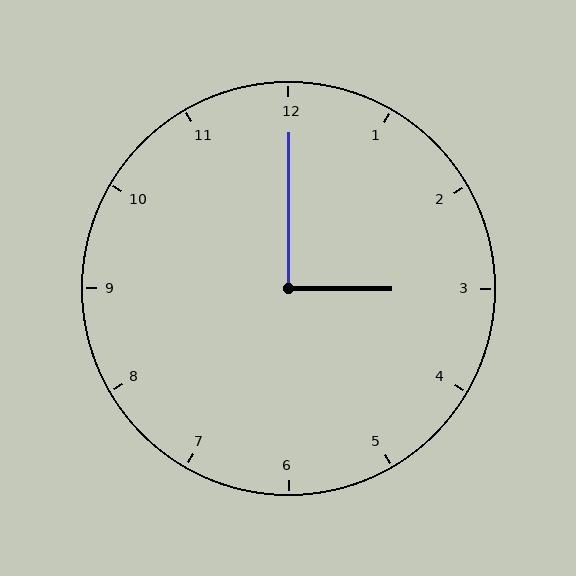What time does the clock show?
3:00.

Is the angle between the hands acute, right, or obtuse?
It is right.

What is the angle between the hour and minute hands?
Approximately 90 degrees.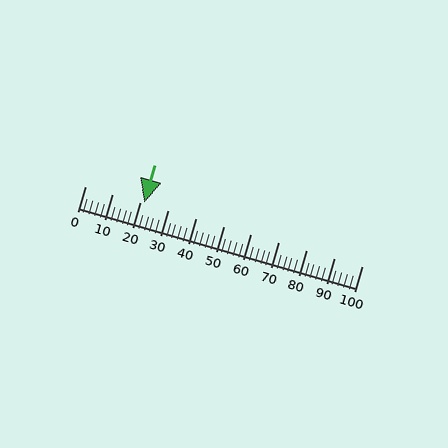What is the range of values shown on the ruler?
The ruler shows values from 0 to 100.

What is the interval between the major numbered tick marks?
The major tick marks are spaced 10 units apart.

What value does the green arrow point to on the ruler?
The green arrow points to approximately 21.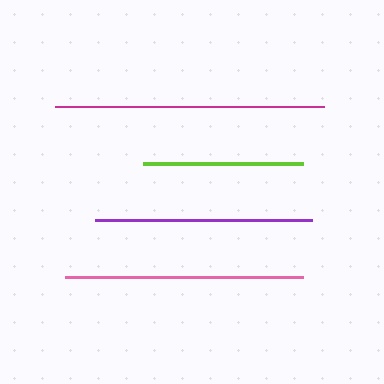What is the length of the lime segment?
The lime segment is approximately 160 pixels long.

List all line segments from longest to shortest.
From longest to shortest: magenta, pink, purple, lime.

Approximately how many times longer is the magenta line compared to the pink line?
The magenta line is approximately 1.1 times the length of the pink line.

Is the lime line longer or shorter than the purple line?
The purple line is longer than the lime line.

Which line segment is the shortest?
The lime line is the shortest at approximately 160 pixels.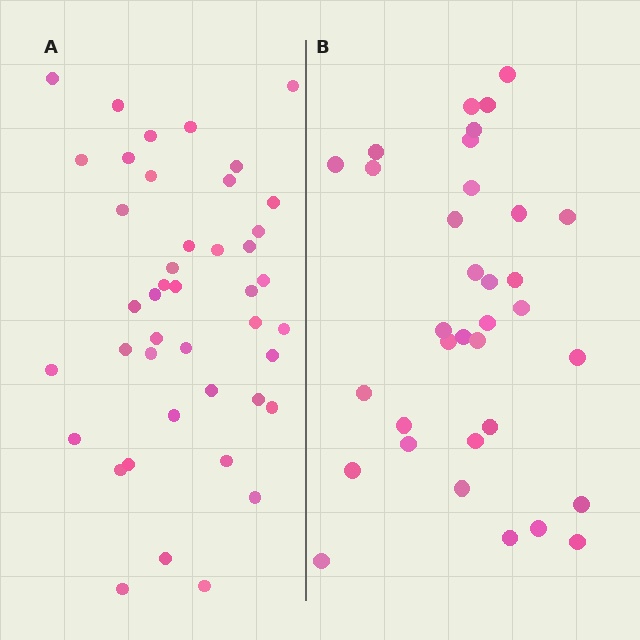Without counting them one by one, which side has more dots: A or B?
Region A (the left region) has more dots.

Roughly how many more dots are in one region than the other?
Region A has roughly 8 or so more dots than region B.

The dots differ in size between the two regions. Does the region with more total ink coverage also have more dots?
No. Region B has more total ink coverage because its dots are larger, but region A actually contains more individual dots. Total area can be misleading — the number of items is what matters here.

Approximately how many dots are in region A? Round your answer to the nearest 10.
About 40 dots. (The exact count is 43, which rounds to 40.)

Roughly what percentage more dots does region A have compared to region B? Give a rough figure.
About 25% more.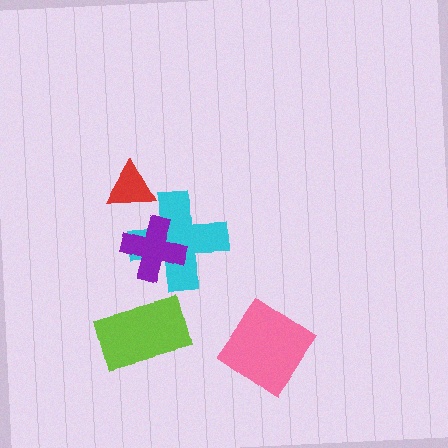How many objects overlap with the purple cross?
1 object overlaps with the purple cross.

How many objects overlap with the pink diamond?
0 objects overlap with the pink diamond.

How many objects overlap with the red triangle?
0 objects overlap with the red triangle.